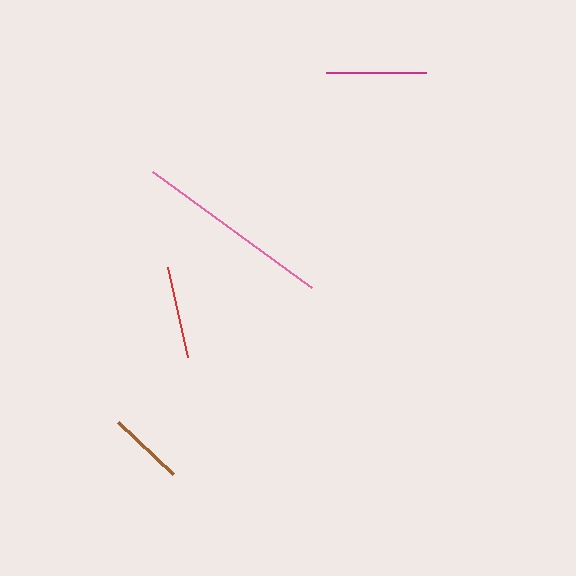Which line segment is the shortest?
The brown line is the shortest at approximately 75 pixels.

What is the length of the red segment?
The red segment is approximately 92 pixels long.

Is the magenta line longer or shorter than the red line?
The magenta line is longer than the red line.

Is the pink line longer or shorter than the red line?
The pink line is longer than the red line.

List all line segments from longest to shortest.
From longest to shortest: pink, magenta, red, brown.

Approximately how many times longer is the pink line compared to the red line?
The pink line is approximately 2.1 times the length of the red line.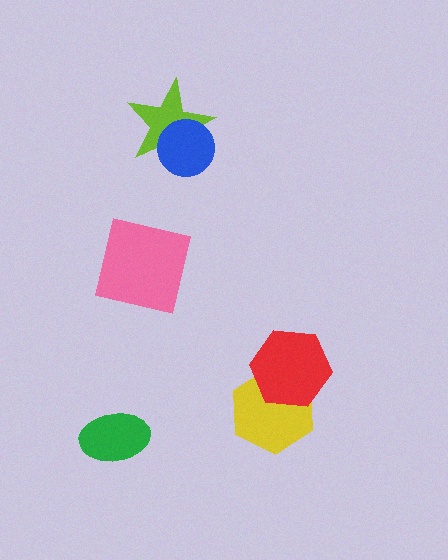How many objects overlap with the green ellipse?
0 objects overlap with the green ellipse.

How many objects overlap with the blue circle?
1 object overlaps with the blue circle.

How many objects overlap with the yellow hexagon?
1 object overlaps with the yellow hexagon.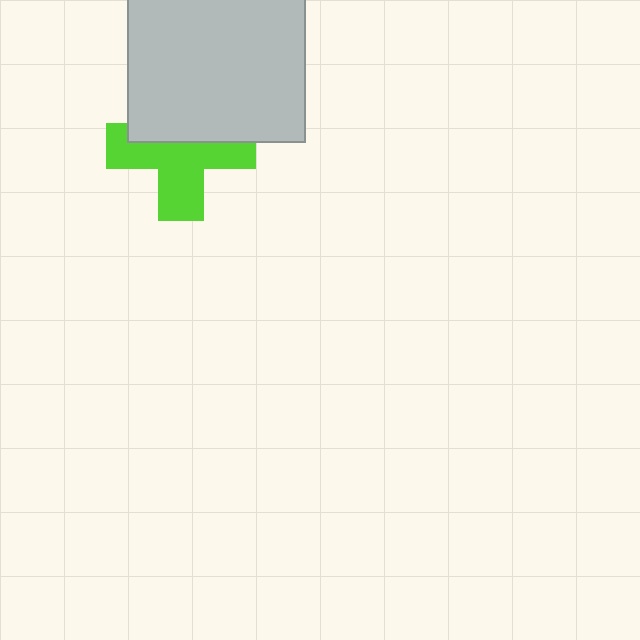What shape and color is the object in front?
The object in front is a light gray square.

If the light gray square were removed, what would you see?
You would see the complete lime cross.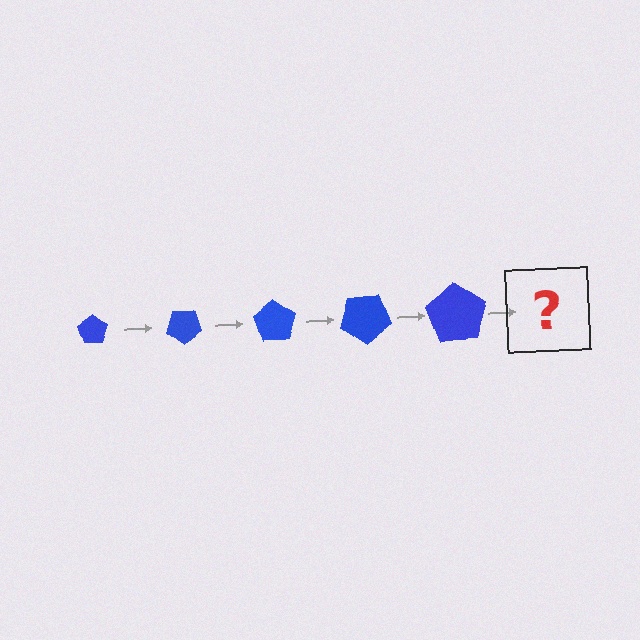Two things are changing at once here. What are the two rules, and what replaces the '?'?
The two rules are that the pentagon grows larger each step and it rotates 35 degrees each step. The '?' should be a pentagon, larger than the previous one and rotated 175 degrees from the start.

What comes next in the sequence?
The next element should be a pentagon, larger than the previous one and rotated 175 degrees from the start.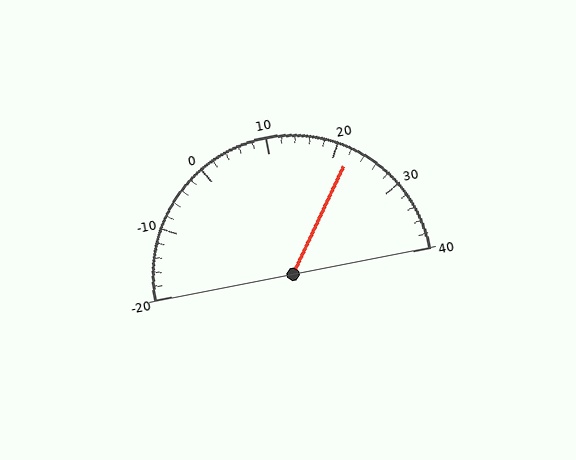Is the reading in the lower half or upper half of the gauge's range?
The reading is in the upper half of the range (-20 to 40).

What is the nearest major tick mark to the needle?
The nearest major tick mark is 20.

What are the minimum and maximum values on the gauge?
The gauge ranges from -20 to 40.